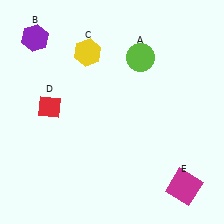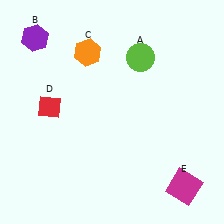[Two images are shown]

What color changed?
The hexagon (C) changed from yellow in Image 1 to orange in Image 2.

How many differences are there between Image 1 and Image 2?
There is 1 difference between the two images.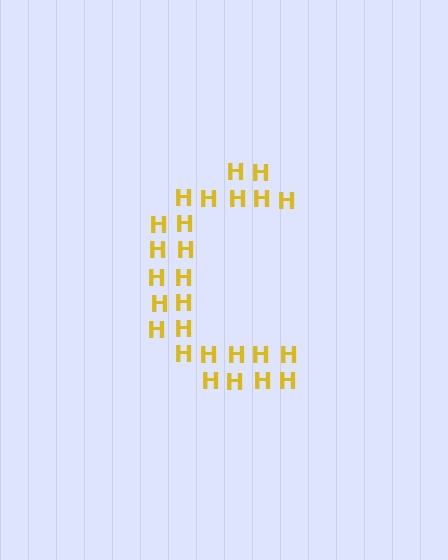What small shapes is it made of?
It is made of small letter H's.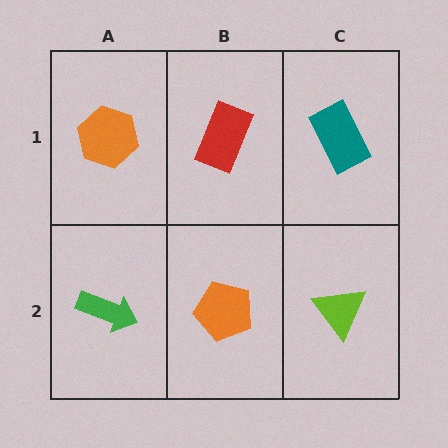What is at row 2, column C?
A lime triangle.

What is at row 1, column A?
An orange hexagon.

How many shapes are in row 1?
3 shapes.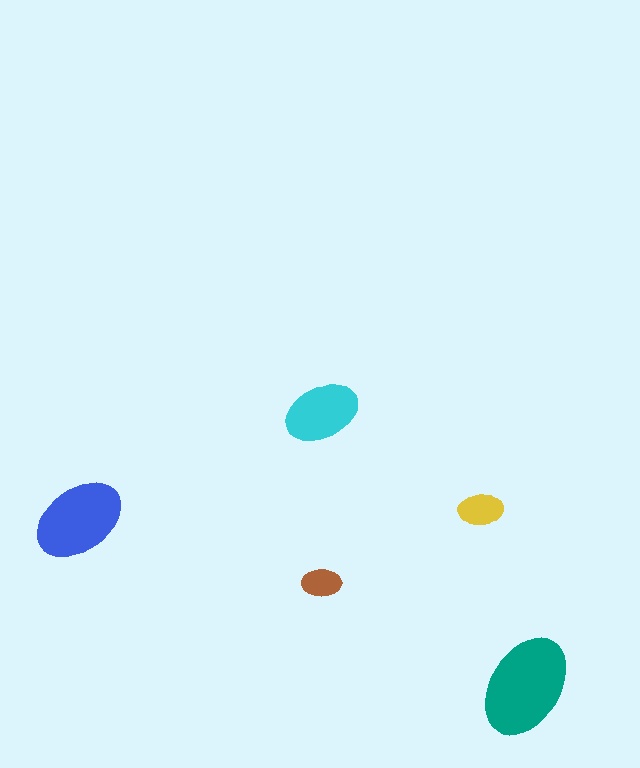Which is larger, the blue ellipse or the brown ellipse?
The blue one.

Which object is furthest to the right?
The teal ellipse is rightmost.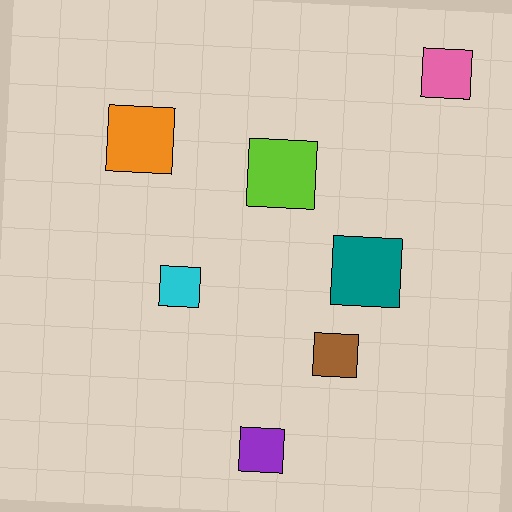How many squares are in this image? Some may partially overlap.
There are 7 squares.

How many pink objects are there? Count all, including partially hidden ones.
There is 1 pink object.